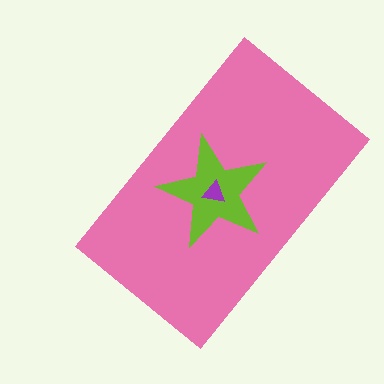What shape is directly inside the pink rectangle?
The lime star.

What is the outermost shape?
The pink rectangle.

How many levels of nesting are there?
3.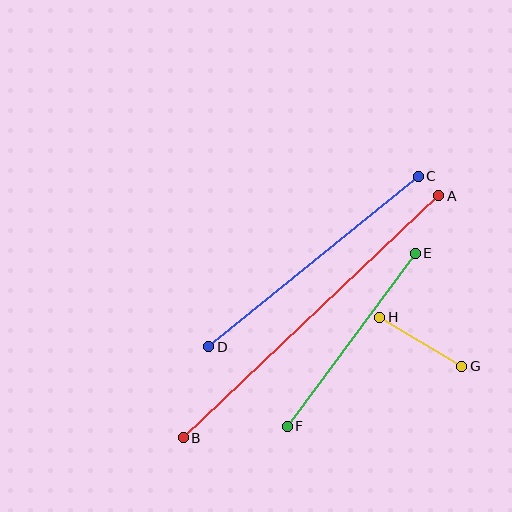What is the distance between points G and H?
The distance is approximately 95 pixels.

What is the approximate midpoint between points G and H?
The midpoint is at approximately (421, 342) pixels.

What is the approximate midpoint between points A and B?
The midpoint is at approximately (311, 317) pixels.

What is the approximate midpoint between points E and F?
The midpoint is at approximately (351, 340) pixels.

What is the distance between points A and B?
The distance is approximately 352 pixels.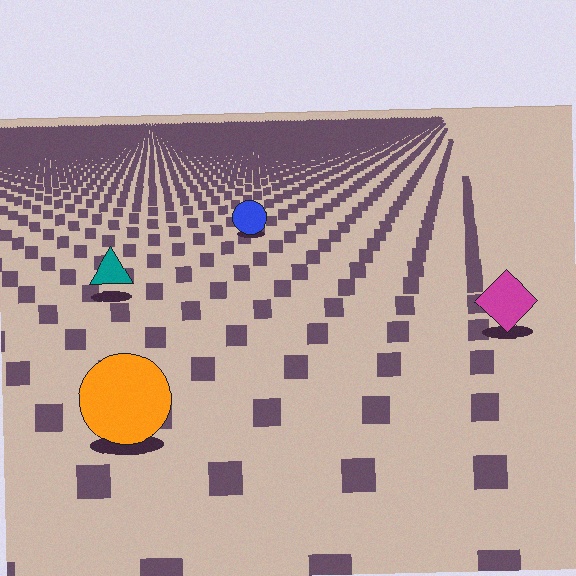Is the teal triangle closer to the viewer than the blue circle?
Yes. The teal triangle is closer — you can tell from the texture gradient: the ground texture is coarser near it.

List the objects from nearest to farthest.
From nearest to farthest: the orange circle, the magenta diamond, the teal triangle, the blue circle.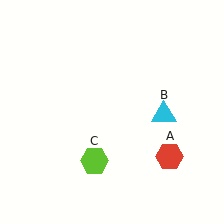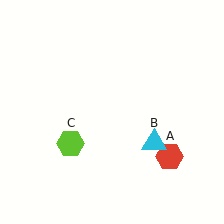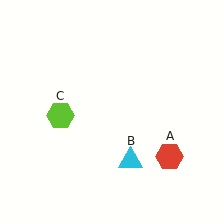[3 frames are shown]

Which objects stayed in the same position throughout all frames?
Red hexagon (object A) remained stationary.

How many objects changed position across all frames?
2 objects changed position: cyan triangle (object B), lime hexagon (object C).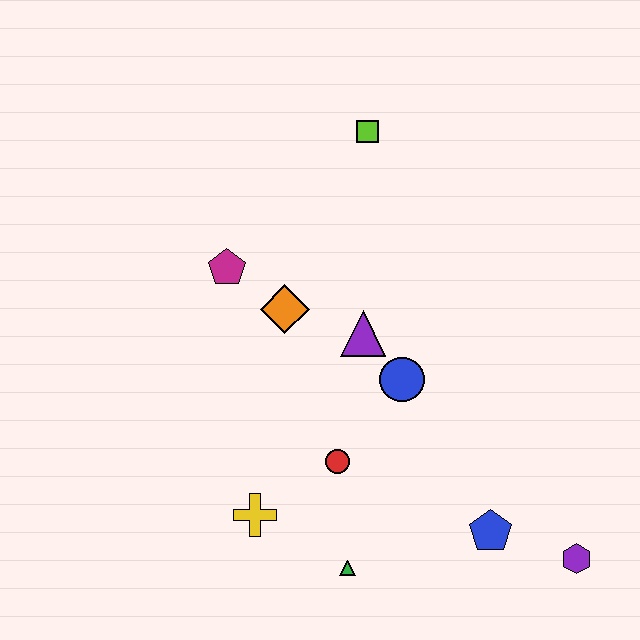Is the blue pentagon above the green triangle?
Yes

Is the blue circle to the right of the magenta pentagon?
Yes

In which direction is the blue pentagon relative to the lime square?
The blue pentagon is below the lime square.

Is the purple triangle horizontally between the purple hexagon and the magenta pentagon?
Yes